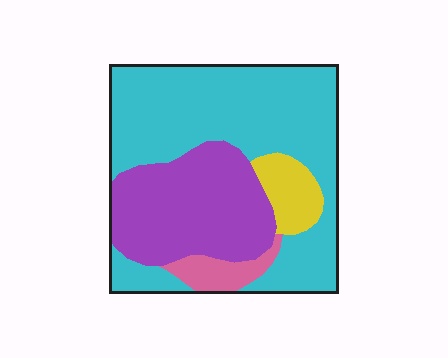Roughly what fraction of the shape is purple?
Purple covers 30% of the shape.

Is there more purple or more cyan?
Cyan.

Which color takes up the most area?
Cyan, at roughly 55%.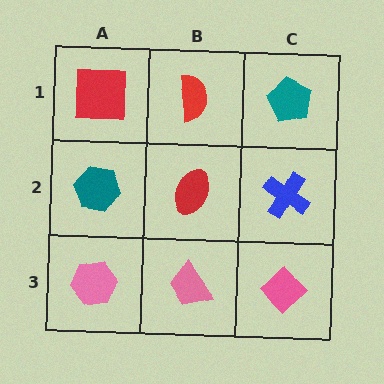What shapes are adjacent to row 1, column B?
A red ellipse (row 2, column B), a red square (row 1, column A), a teal pentagon (row 1, column C).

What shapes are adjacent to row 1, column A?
A teal hexagon (row 2, column A), a red semicircle (row 1, column B).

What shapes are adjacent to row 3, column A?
A teal hexagon (row 2, column A), a pink trapezoid (row 3, column B).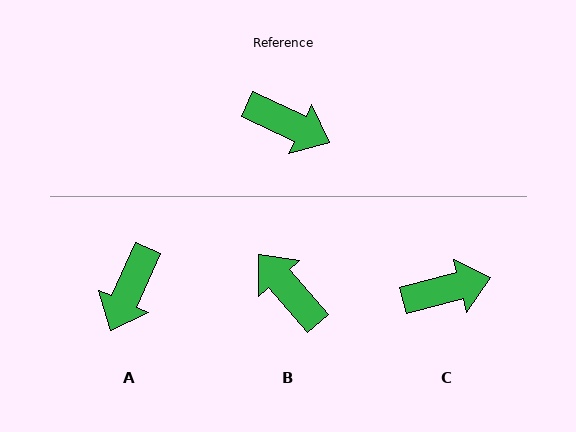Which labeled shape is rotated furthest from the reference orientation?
B, about 156 degrees away.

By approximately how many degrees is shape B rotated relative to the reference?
Approximately 156 degrees counter-clockwise.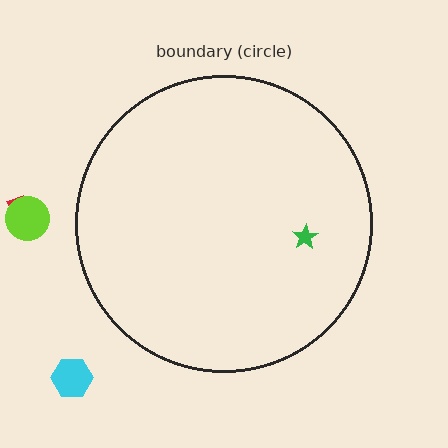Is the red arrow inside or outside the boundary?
Outside.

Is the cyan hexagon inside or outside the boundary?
Outside.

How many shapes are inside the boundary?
1 inside, 3 outside.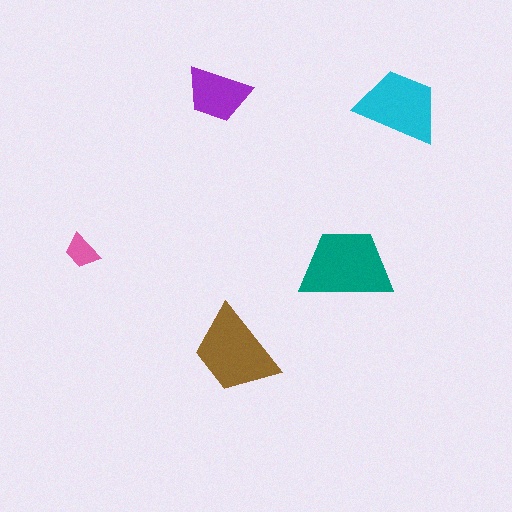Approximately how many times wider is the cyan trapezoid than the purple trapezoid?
About 1.5 times wider.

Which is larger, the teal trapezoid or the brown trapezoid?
The teal one.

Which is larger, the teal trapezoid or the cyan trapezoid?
The teal one.